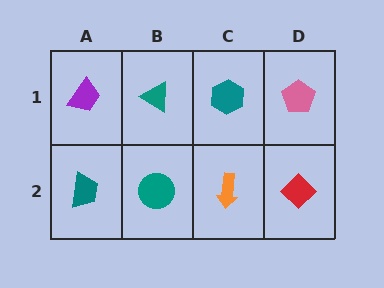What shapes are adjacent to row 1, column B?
A teal circle (row 2, column B), a purple trapezoid (row 1, column A), a teal hexagon (row 1, column C).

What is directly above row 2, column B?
A teal triangle.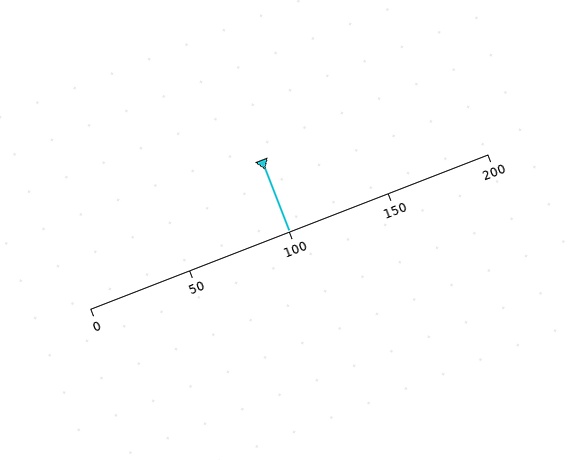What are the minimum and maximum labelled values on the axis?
The axis runs from 0 to 200.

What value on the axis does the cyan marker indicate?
The marker indicates approximately 100.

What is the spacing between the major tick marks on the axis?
The major ticks are spaced 50 apart.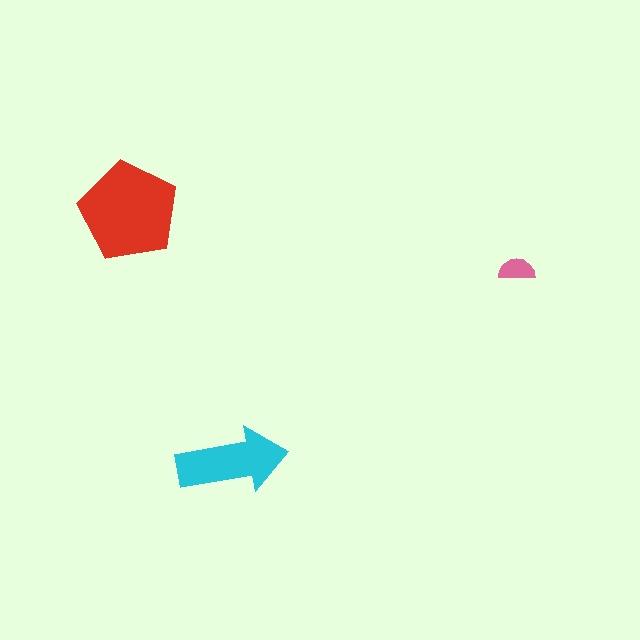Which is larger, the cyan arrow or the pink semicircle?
The cyan arrow.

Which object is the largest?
The red pentagon.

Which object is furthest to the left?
The red pentagon is leftmost.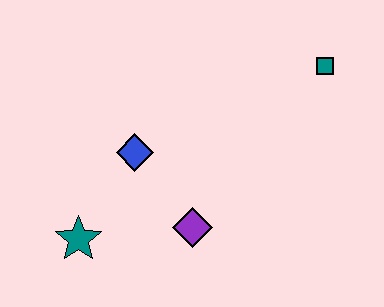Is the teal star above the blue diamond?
No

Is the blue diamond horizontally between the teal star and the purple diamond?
Yes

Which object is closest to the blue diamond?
The purple diamond is closest to the blue diamond.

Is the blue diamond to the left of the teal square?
Yes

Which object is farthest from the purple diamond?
The teal square is farthest from the purple diamond.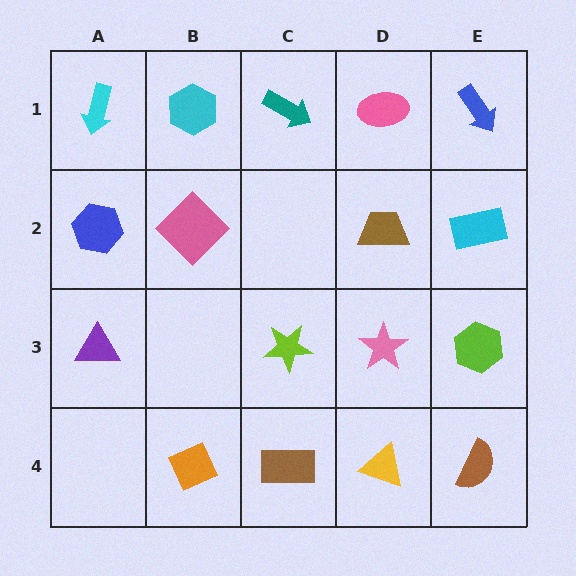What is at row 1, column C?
A teal arrow.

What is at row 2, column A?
A blue hexagon.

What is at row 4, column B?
An orange diamond.